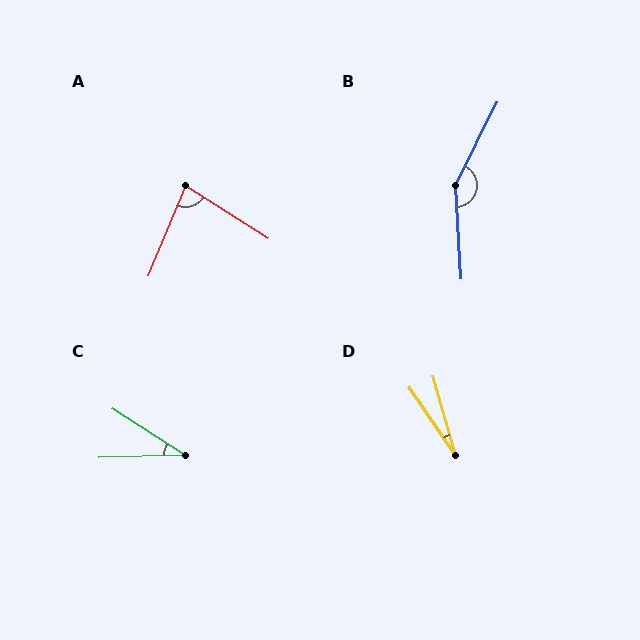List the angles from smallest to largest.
D (18°), C (34°), A (80°), B (150°).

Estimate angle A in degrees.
Approximately 80 degrees.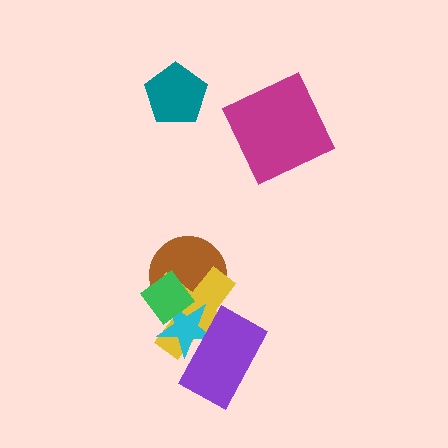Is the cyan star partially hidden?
Yes, it is partially covered by another shape.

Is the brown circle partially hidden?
Yes, it is partially covered by another shape.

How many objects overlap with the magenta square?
0 objects overlap with the magenta square.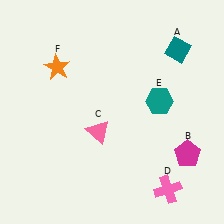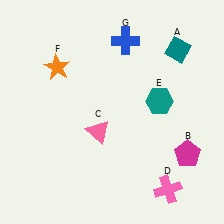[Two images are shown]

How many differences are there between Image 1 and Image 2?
There is 1 difference between the two images.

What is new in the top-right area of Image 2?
A blue cross (G) was added in the top-right area of Image 2.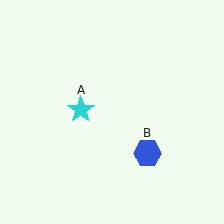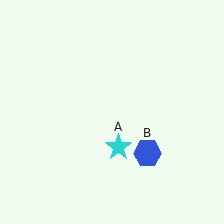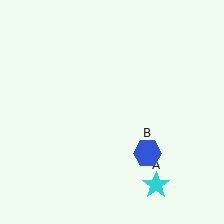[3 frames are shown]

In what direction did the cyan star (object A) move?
The cyan star (object A) moved down and to the right.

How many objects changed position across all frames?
1 object changed position: cyan star (object A).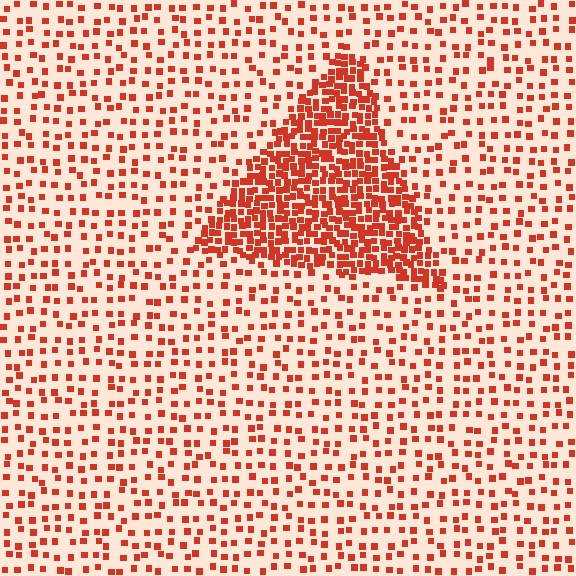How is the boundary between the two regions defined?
The boundary is defined by a change in element density (approximately 3.0x ratio). All elements are the same color, size, and shape.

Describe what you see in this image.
The image contains small red elements arranged at two different densities. A triangle-shaped region is visible where the elements are more densely packed than the surrounding area.